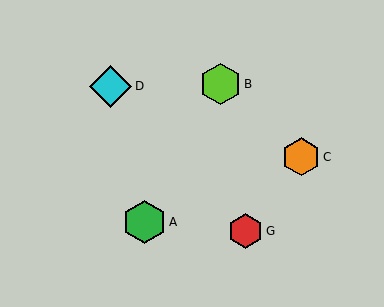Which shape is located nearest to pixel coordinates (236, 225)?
The red hexagon (labeled G) at (245, 231) is nearest to that location.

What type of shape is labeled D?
Shape D is a cyan diamond.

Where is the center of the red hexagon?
The center of the red hexagon is at (245, 231).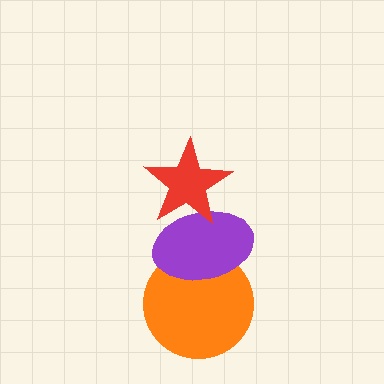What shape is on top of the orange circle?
The purple ellipse is on top of the orange circle.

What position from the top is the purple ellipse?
The purple ellipse is 2nd from the top.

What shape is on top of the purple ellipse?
The red star is on top of the purple ellipse.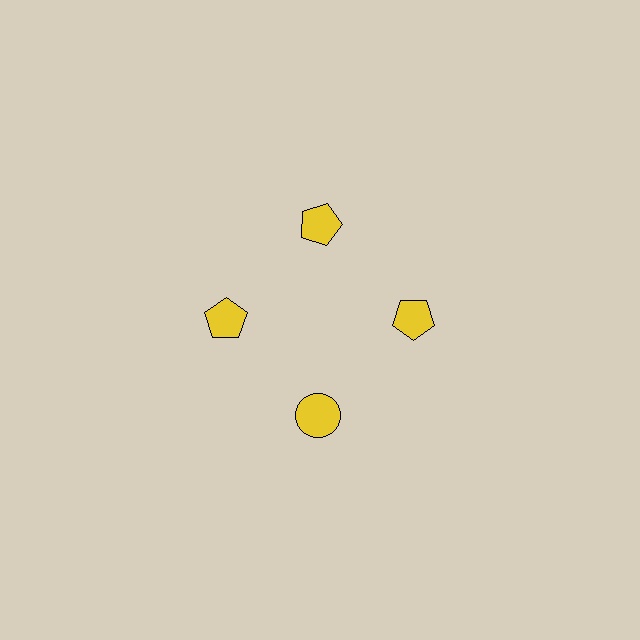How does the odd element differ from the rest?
It has a different shape: circle instead of pentagon.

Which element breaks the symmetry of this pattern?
The yellow circle at roughly the 6 o'clock position breaks the symmetry. All other shapes are yellow pentagons.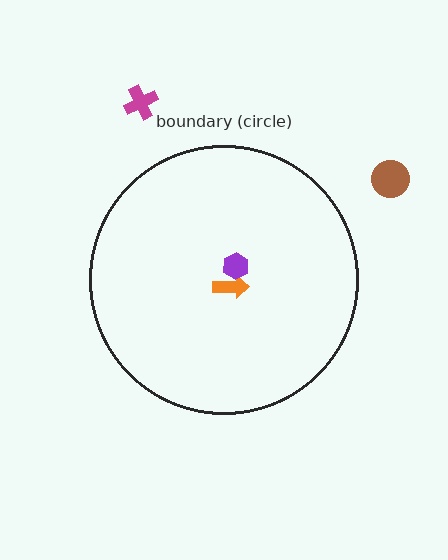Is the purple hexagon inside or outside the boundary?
Inside.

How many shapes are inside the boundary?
2 inside, 2 outside.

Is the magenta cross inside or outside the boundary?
Outside.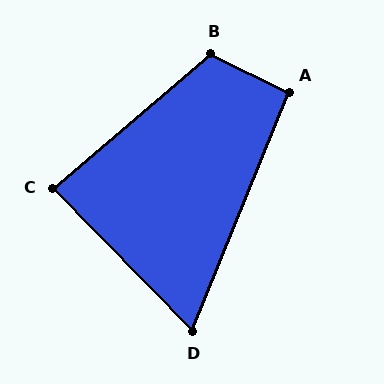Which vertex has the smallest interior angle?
D, at approximately 67 degrees.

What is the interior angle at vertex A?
Approximately 94 degrees (approximately right).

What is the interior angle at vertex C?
Approximately 86 degrees (approximately right).